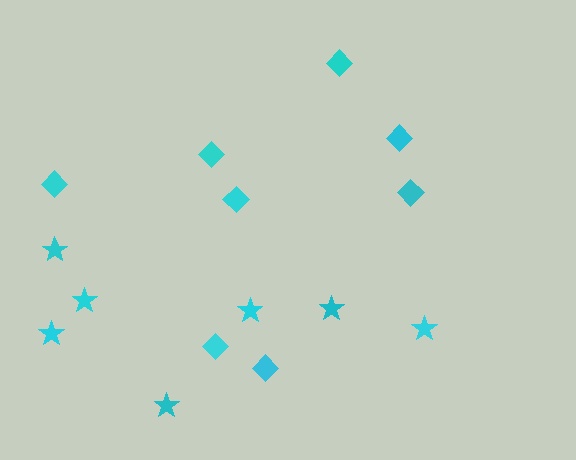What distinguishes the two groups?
There are 2 groups: one group of diamonds (8) and one group of stars (7).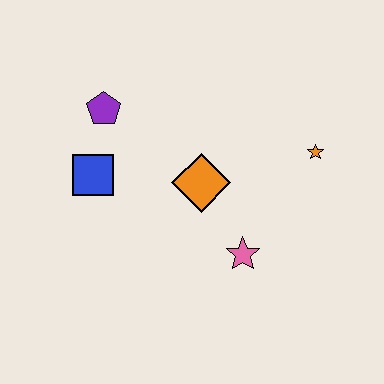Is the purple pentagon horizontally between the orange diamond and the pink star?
No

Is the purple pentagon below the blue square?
No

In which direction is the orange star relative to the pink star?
The orange star is above the pink star.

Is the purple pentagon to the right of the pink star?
No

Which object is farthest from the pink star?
The purple pentagon is farthest from the pink star.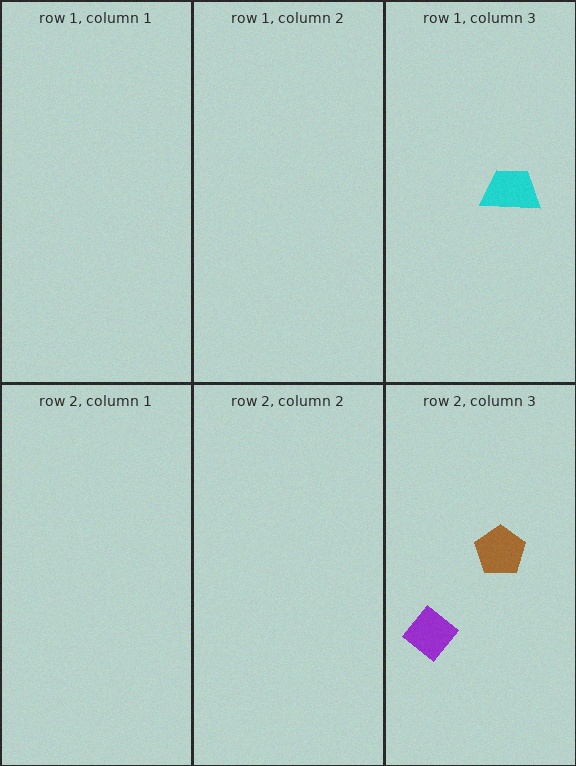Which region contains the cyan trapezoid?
The row 1, column 3 region.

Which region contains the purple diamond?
The row 2, column 3 region.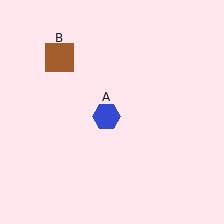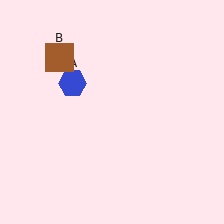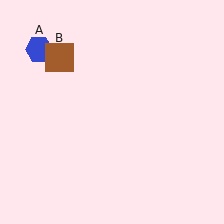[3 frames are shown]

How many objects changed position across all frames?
1 object changed position: blue hexagon (object A).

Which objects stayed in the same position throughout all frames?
Brown square (object B) remained stationary.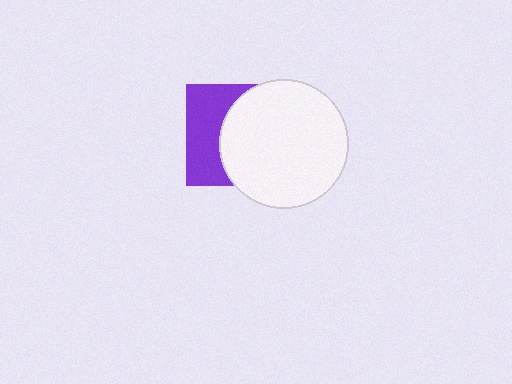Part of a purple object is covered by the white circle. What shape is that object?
It is a square.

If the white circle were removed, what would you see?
You would see the complete purple square.